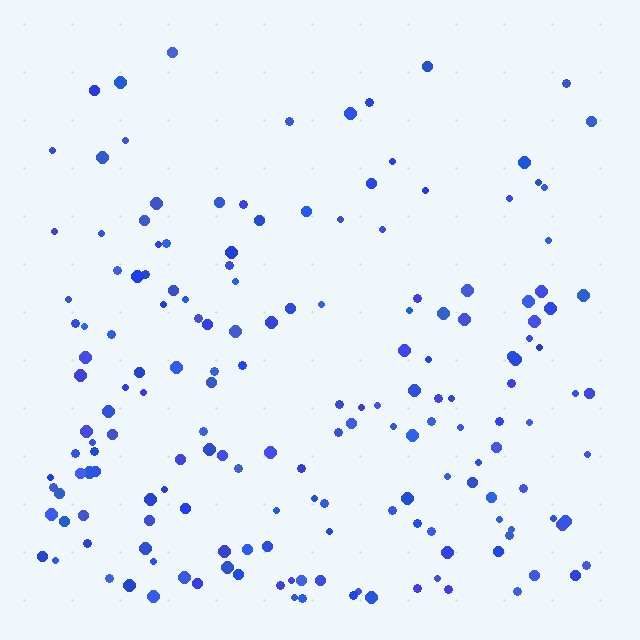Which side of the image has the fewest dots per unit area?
The top.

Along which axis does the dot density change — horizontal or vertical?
Vertical.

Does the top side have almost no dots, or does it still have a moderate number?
Still a moderate number, just noticeably fewer than the bottom.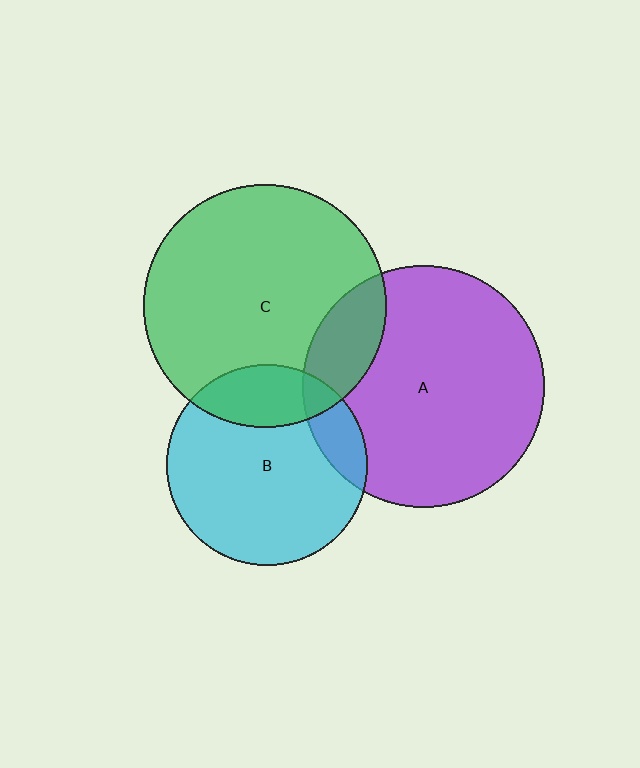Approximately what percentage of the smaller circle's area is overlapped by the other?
Approximately 15%.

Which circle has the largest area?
Circle C (green).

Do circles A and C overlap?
Yes.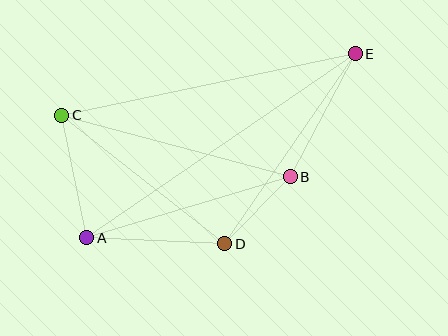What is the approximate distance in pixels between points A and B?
The distance between A and B is approximately 212 pixels.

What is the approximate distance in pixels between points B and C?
The distance between B and C is approximately 236 pixels.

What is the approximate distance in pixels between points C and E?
The distance between C and E is approximately 300 pixels.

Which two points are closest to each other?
Points B and D are closest to each other.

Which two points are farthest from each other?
Points A and E are farthest from each other.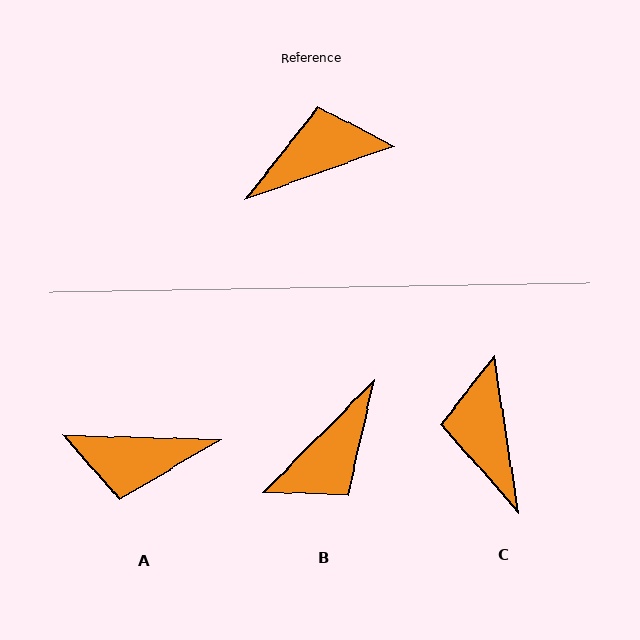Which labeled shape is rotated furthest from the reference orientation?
A, about 159 degrees away.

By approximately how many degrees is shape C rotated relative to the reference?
Approximately 79 degrees counter-clockwise.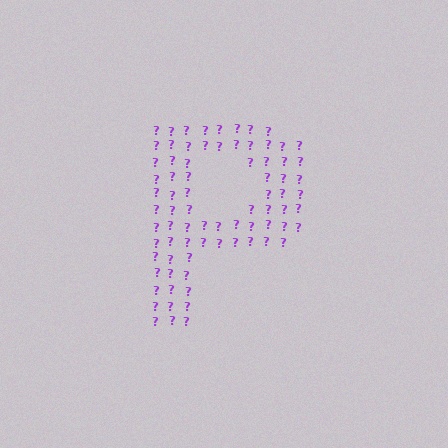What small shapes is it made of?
It is made of small question marks.